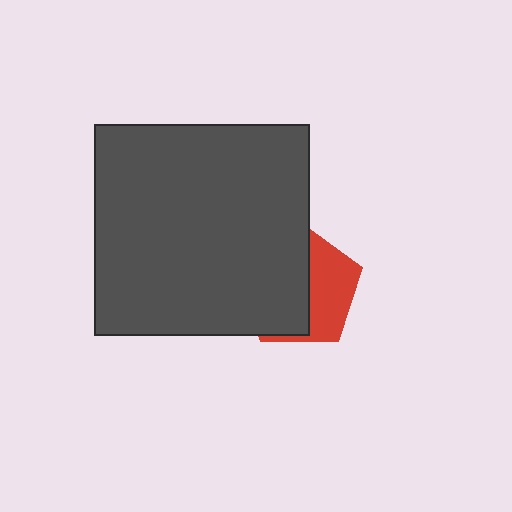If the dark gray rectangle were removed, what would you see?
You would see the complete red pentagon.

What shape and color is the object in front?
The object in front is a dark gray rectangle.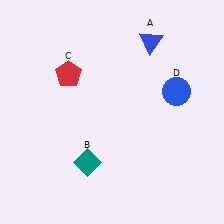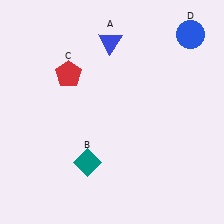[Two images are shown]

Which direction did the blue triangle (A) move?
The blue triangle (A) moved left.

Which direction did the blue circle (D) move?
The blue circle (D) moved up.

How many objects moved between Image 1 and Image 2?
2 objects moved between the two images.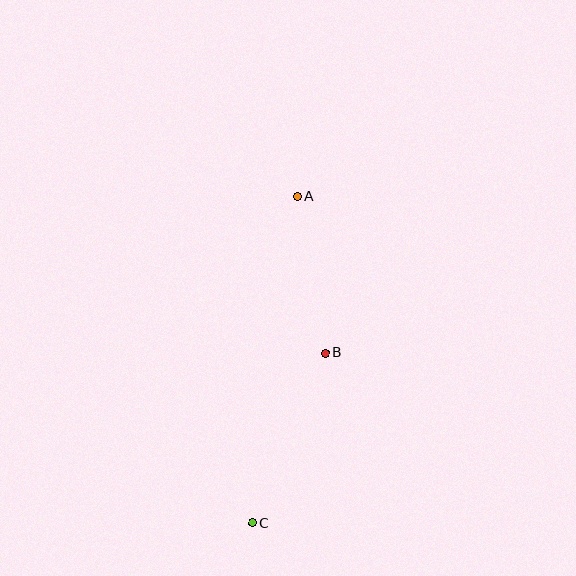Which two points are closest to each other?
Points A and B are closest to each other.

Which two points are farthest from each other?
Points A and C are farthest from each other.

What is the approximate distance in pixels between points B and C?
The distance between B and C is approximately 185 pixels.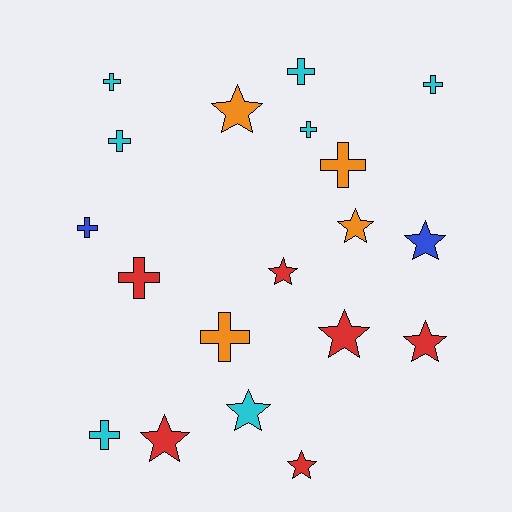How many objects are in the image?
There are 19 objects.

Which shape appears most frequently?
Cross, with 10 objects.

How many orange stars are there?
There are 2 orange stars.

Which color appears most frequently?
Cyan, with 7 objects.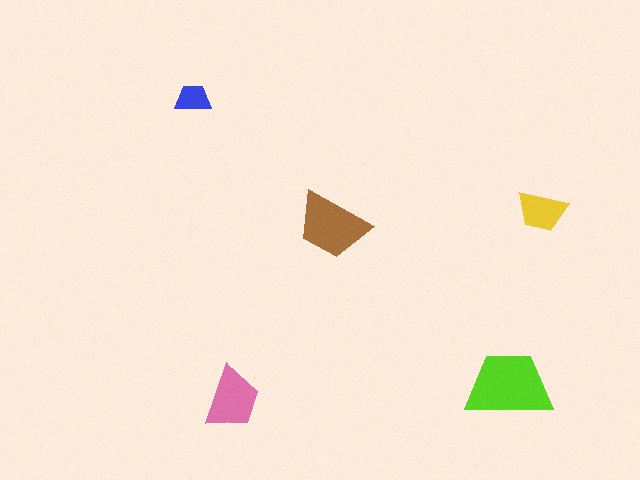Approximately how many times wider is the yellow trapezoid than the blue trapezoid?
About 1.5 times wider.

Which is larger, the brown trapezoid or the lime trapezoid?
The lime one.